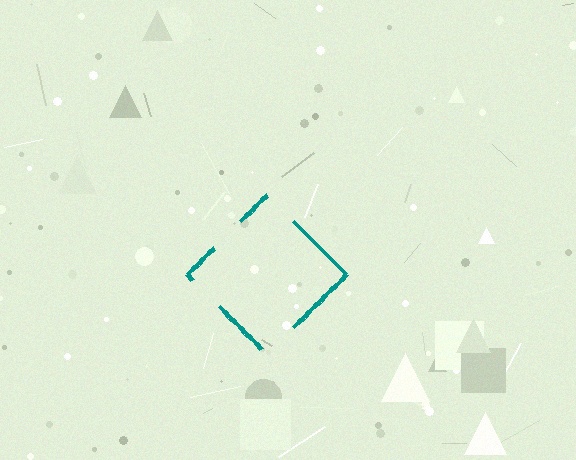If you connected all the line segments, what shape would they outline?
They would outline a diamond.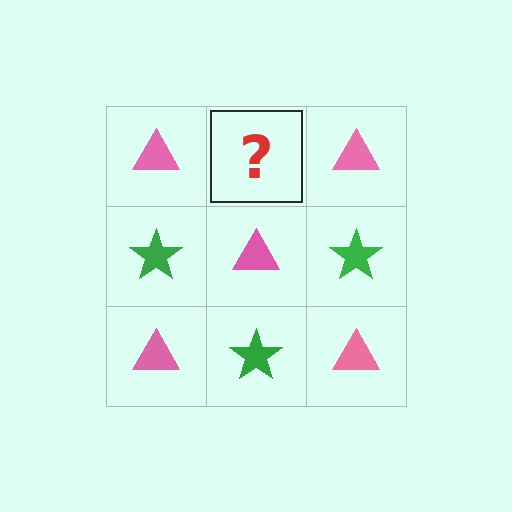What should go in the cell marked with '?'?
The missing cell should contain a green star.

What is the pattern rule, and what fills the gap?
The rule is that it alternates pink triangle and green star in a checkerboard pattern. The gap should be filled with a green star.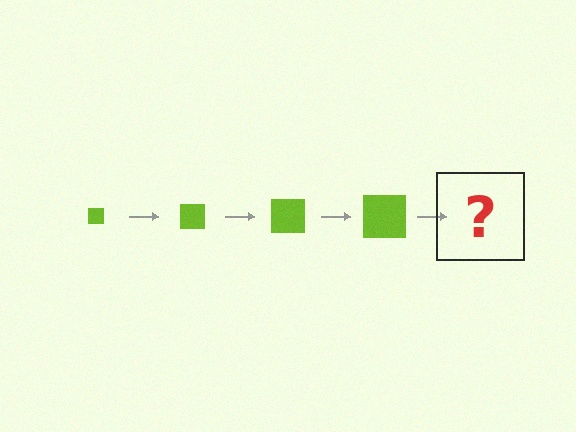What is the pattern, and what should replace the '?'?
The pattern is that the square gets progressively larger each step. The '?' should be a lime square, larger than the previous one.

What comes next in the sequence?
The next element should be a lime square, larger than the previous one.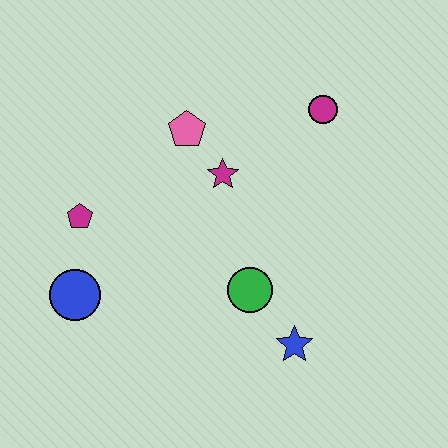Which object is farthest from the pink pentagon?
The blue star is farthest from the pink pentagon.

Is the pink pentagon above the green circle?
Yes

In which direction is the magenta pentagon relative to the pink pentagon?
The magenta pentagon is to the left of the pink pentagon.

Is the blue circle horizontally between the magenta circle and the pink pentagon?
No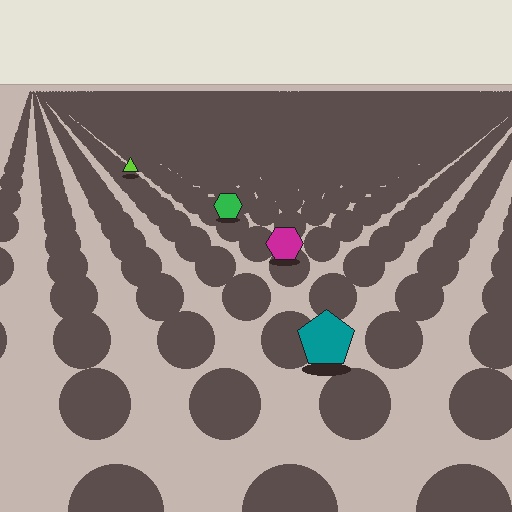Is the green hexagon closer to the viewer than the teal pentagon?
No. The teal pentagon is closer — you can tell from the texture gradient: the ground texture is coarser near it.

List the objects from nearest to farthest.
From nearest to farthest: the teal pentagon, the magenta hexagon, the green hexagon, the lime triangle.